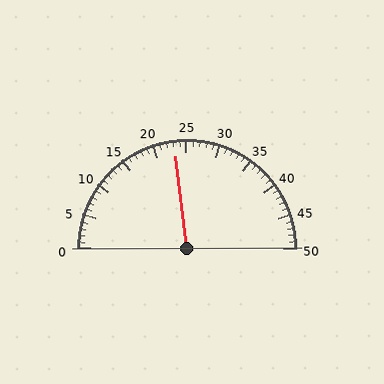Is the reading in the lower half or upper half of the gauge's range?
The reading is in the lower half of the range (0 to 50).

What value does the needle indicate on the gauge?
The needle indicates approximately 23.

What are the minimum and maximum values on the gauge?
The gauge ranges from 0 to 50.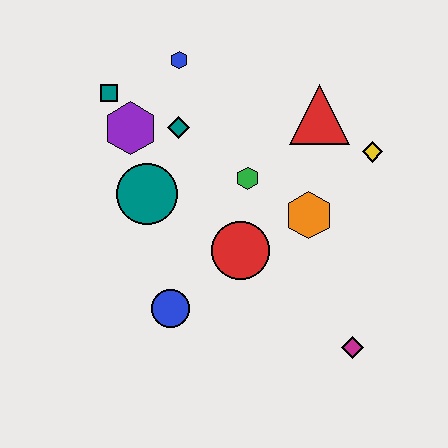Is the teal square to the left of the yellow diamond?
Yes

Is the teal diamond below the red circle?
No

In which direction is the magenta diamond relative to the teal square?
The magenta diamond is below the teal square.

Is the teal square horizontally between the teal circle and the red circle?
No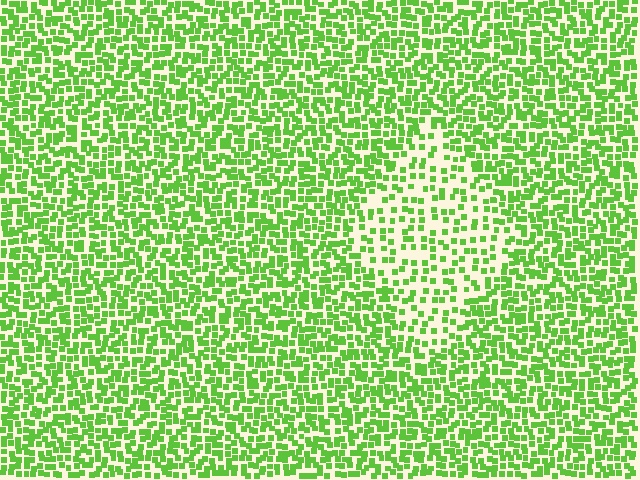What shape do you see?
I see a diamond.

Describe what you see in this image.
The image contains small lime elements arranged at two different densities. A diamond-shaped region is visible where the elements are less densely packed than the surrounding area.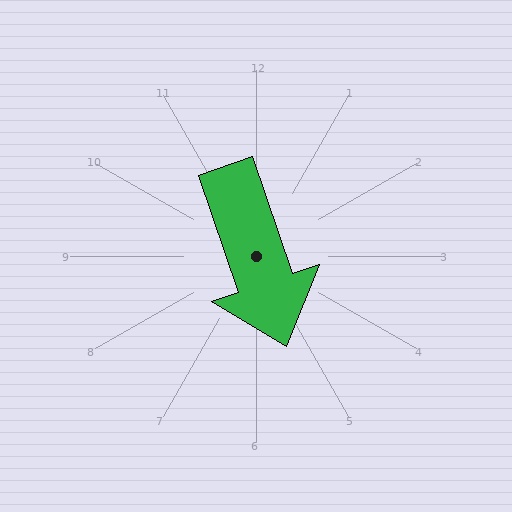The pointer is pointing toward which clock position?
Roughly 5 o'clock.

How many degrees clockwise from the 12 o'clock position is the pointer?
Approximately 161 degrees.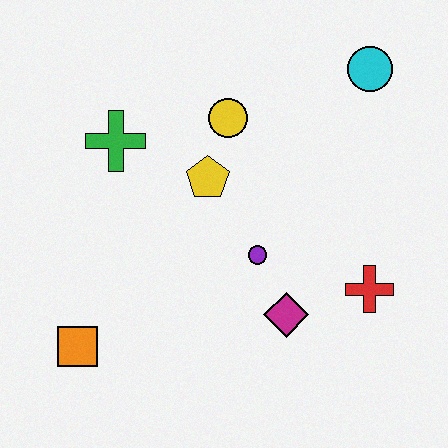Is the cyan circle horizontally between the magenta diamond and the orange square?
No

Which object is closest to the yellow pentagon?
The yellow circle is closest to the yellow pentagon.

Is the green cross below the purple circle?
No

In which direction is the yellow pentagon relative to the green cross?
The yellow pentagon is to the right of the green cross.